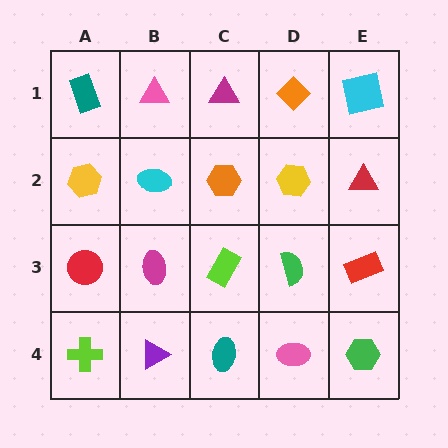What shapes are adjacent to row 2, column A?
A teal rectangle (row 1, column A), a red circle (row 3, column A), a cyan ellipse (row 2, column B).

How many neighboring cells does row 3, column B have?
4.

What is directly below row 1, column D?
A yellow hexagon.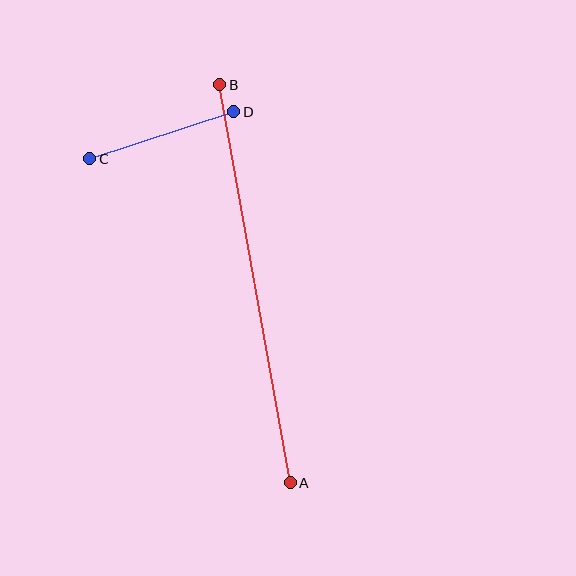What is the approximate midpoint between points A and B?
The midpoint is at approximately (255, 284) pixels.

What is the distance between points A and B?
The distance is approximately 404 pixels.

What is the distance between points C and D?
The distance is approximately 151 pixels.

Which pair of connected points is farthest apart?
Points A and B are farthest apart.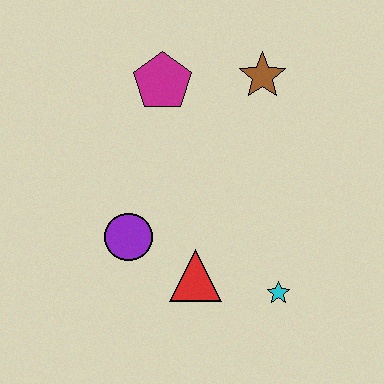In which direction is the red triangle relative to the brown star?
The red triangle is below the brown star.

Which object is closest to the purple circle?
The red triangle is closest to the purple circle.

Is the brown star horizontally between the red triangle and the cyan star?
Yes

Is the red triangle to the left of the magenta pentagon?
No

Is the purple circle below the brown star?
Yes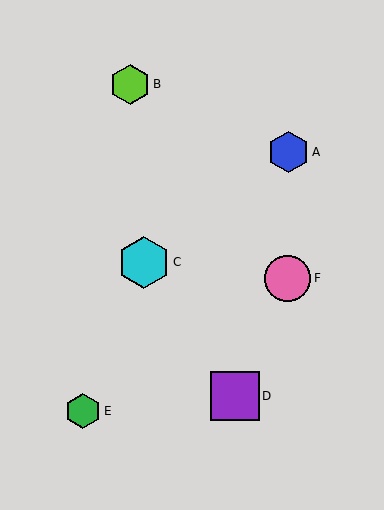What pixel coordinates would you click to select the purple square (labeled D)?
Click at (234, 396) to select the purple square D.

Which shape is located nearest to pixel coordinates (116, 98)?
The lime hexagon (labeled B) at (131, 84) is nearest to that location.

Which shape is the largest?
The cyan hexagon (labeled C) is the largest.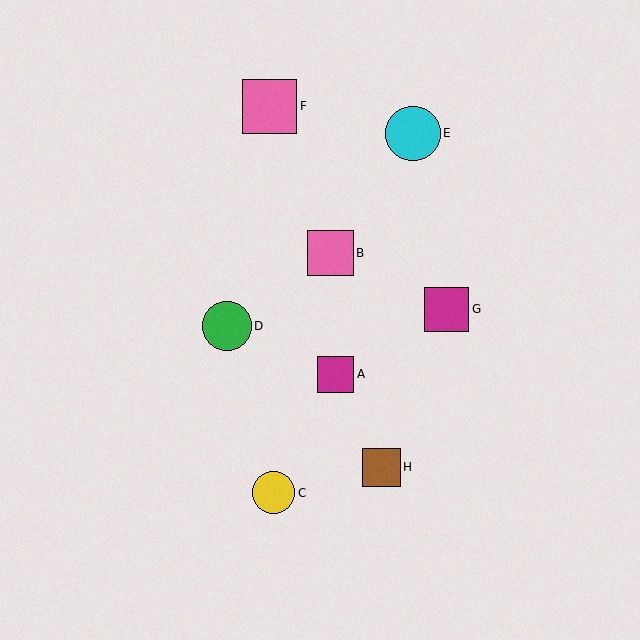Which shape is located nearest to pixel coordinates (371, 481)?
The brown square (labeled H) at (381, 467) is nearest to that location.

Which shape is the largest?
The cyan circle (labeled E) is the largest.